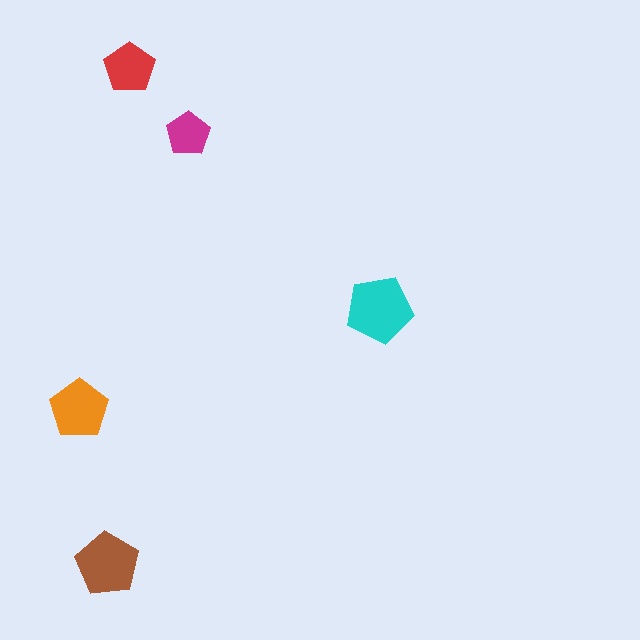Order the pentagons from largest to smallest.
the cyan one, the brown one, the orange one, the red one, the magenta one.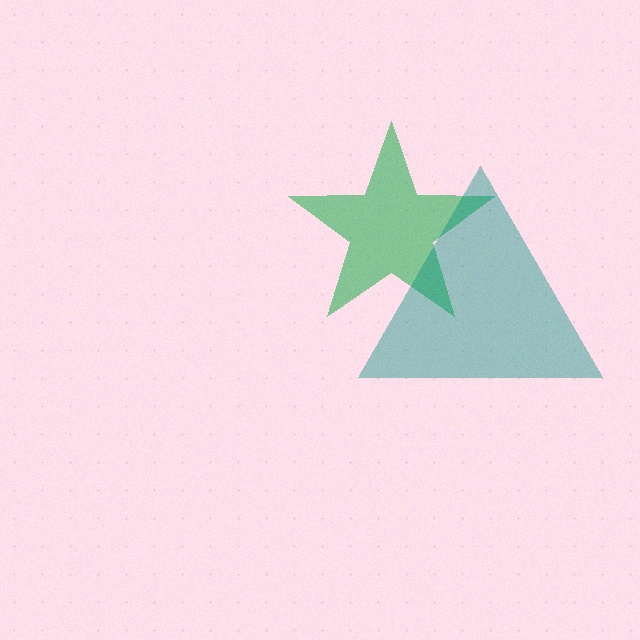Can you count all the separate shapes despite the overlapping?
Yes, there are 2 separate shapes.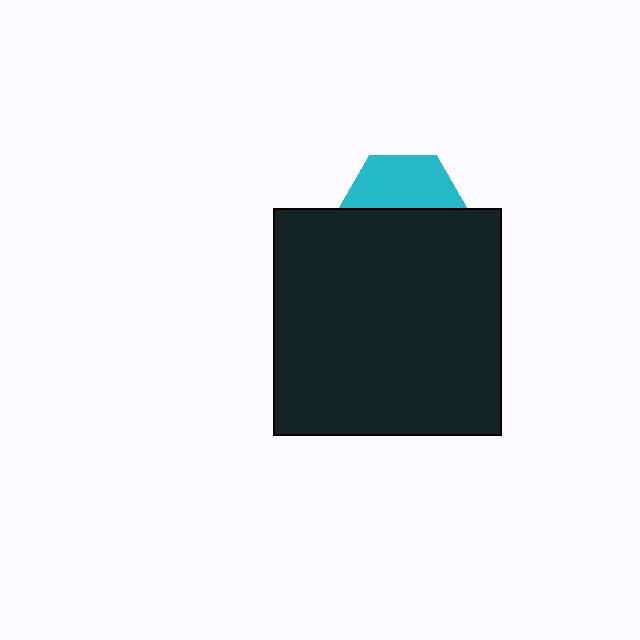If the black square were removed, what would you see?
You would see the complete cyan hexagon.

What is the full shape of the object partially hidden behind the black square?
The partially hidden object is a cyan hexagon.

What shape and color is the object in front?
The object in front is a black square.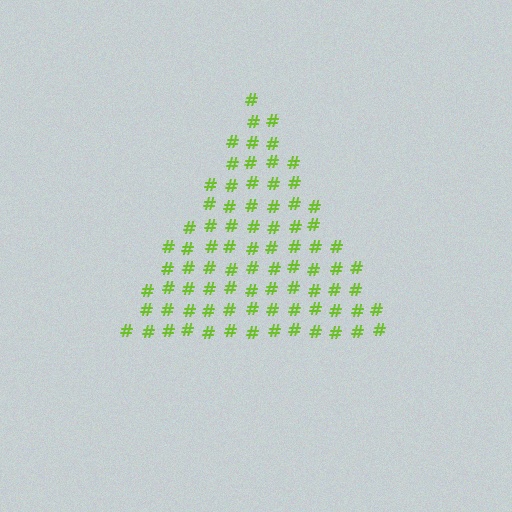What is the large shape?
The large shape is a triangle.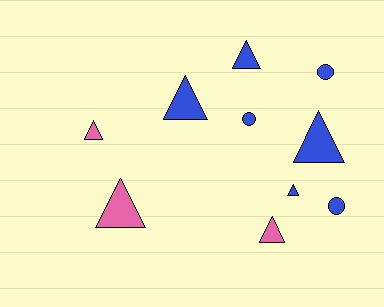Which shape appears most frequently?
Triangle, with 7 objects.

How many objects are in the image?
There are 10 objects.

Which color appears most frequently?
Blue, with 7 objects.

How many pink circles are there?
There are no pink circles.